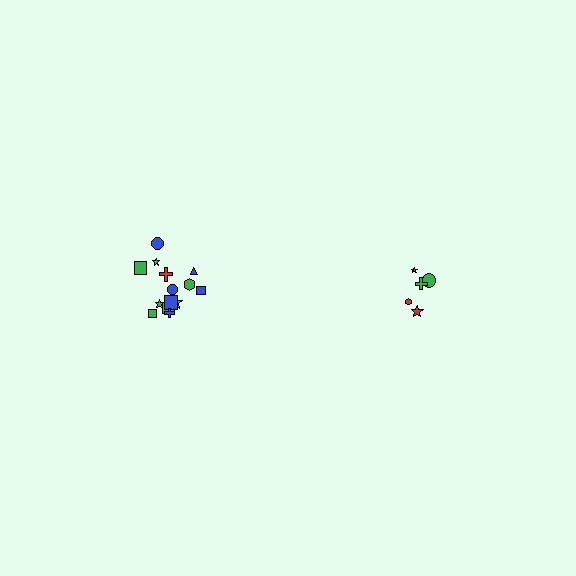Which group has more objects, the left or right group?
The left group.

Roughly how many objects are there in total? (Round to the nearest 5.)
Roughly 20 objects in total.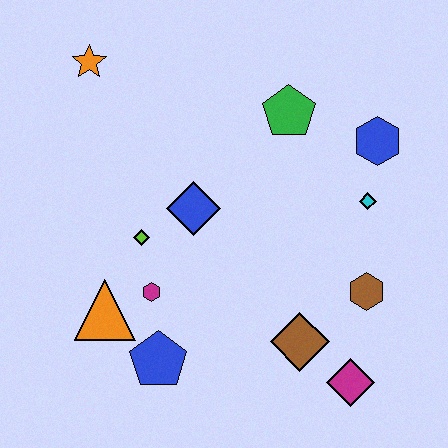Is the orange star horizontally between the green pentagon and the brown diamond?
No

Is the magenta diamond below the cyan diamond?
Yes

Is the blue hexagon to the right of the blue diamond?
Yes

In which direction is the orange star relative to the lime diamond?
The orange star is above the lime diamond.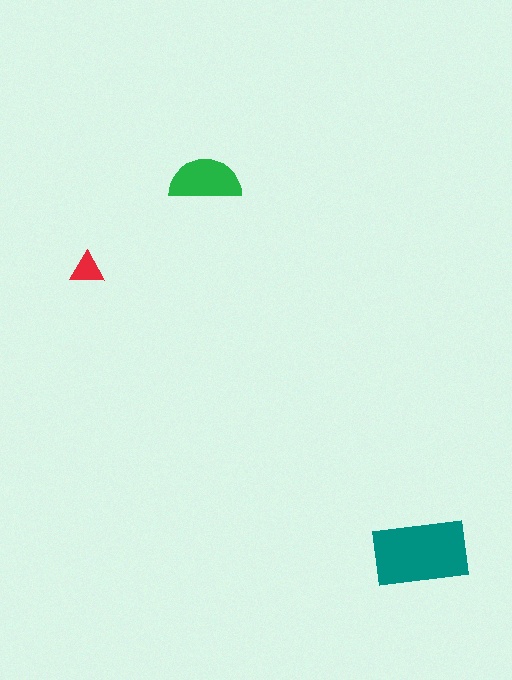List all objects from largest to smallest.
The teal rectangle, the green semicircle, the red triangle.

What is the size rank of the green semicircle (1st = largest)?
2nd.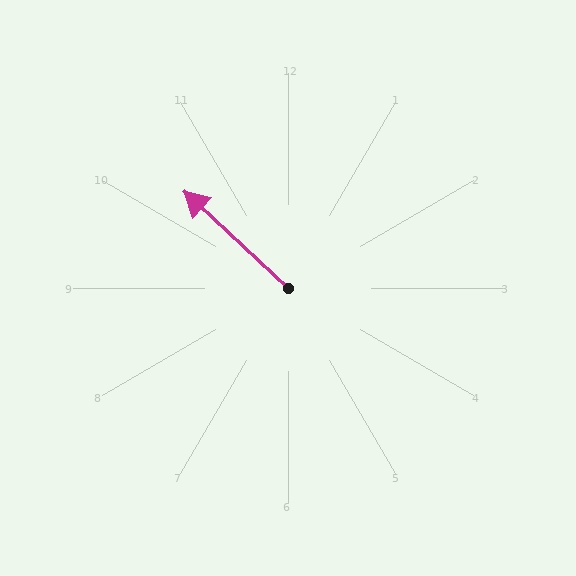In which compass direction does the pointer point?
Northwest.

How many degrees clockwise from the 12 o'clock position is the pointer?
Approximately 313 degrees.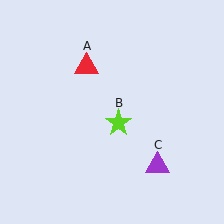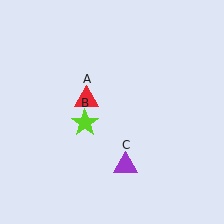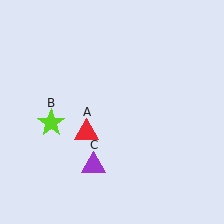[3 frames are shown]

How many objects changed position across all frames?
3 objects changed position: red triangle (object A), lime star (object B), purple triangle (object C).